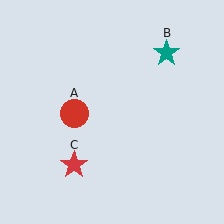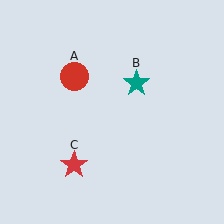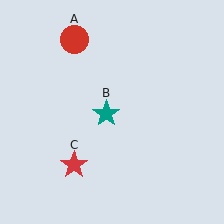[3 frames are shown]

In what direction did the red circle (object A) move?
The red circle (object A) moved up.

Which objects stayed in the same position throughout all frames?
Red star (object C) remained stationary.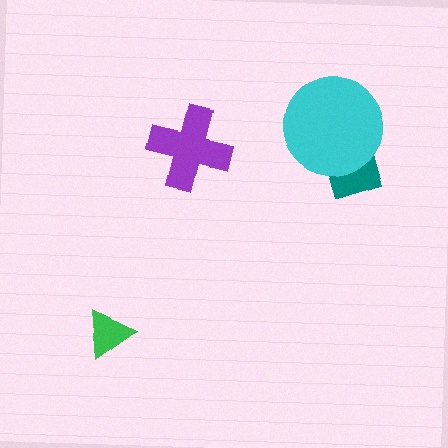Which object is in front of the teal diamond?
The cyan circle is in front of the teal diamond.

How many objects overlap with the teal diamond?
1 object overlaps with the teal diamond.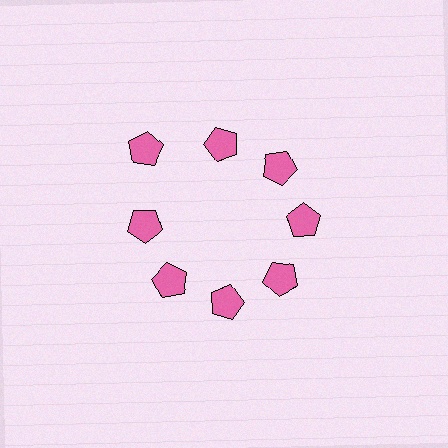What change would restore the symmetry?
The symmetry would be restored by moving it inward, back onto the ring so that all 8 pentagons sit at equal angles and equal distance from the center.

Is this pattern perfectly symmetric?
No. The 8 pink pentagons are arranged in a ring, but one element near the 10 o'clock position is pushed outward from the center, breaking the 8-fold rotational symmetry.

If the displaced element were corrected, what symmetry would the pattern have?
It would have 8-fold rotational symmetry — the pattern would map onto itself every 45 degrees.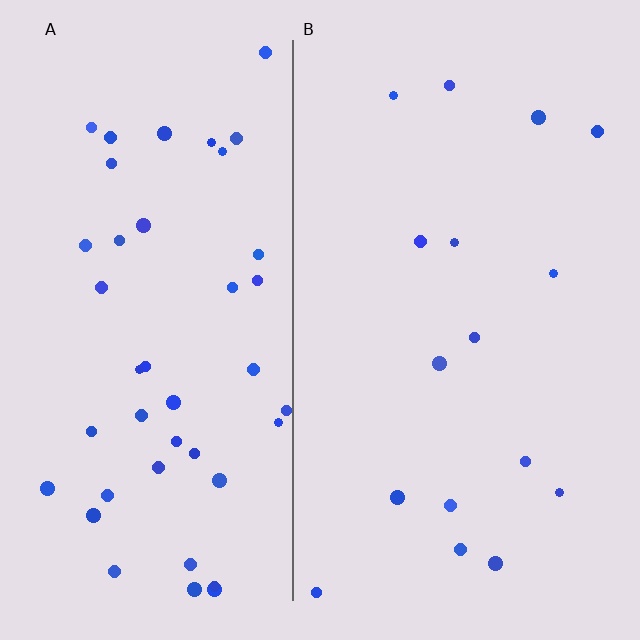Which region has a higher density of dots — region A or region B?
A (the left).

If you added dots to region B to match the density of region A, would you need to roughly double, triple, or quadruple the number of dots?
Approximately triple.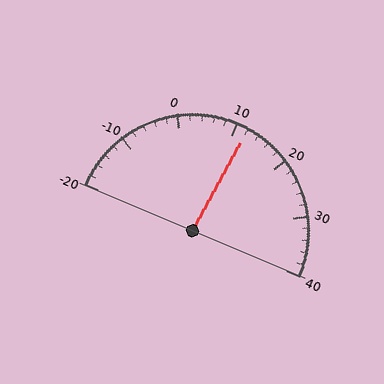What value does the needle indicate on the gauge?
The needle indicates approximately 12.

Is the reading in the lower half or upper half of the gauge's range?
The reading is in the upper half of the range (-20 to 40).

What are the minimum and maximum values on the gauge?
The gauge ranges from -20 to 40.